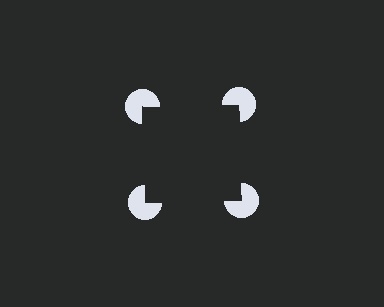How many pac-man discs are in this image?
There are 4 — one at each vertex of the illusory square.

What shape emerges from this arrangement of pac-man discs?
An illusory square — its edges are inferred from the aligned wedge cuts in the pac-man discs, not physically drawn.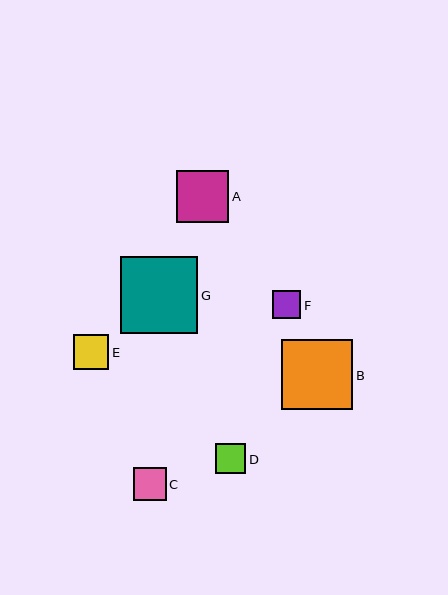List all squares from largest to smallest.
From largest to smallest: G, B, A, E, C, D, F.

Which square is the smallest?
Square F is the smallest with a size of approximately 28 pixels.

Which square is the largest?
Square G is the largest with a size of approximately 77 pixels.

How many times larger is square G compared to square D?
Square G is approximately 2.6 times the size of square D.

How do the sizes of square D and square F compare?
Square D and square F are approximately the same size.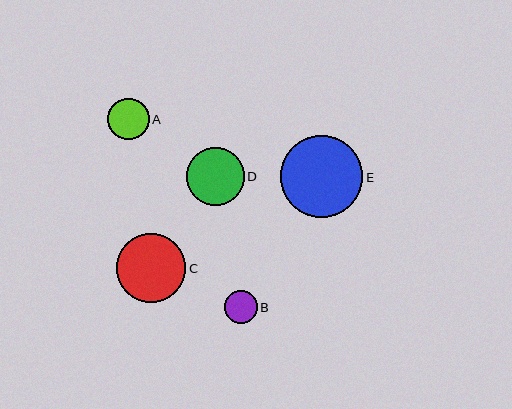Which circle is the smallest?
Circle B is the smallest with a size of approximately 33 pixels.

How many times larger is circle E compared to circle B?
Circle E is approximately 2.5 times the size of circle B.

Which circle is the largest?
Circle E is the largest with a size of approximately 83 pixels.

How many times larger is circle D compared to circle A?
Circle D is approximately 1.4 times the size of circle A.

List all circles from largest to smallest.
From largest to smallest: E, C, D, A, B.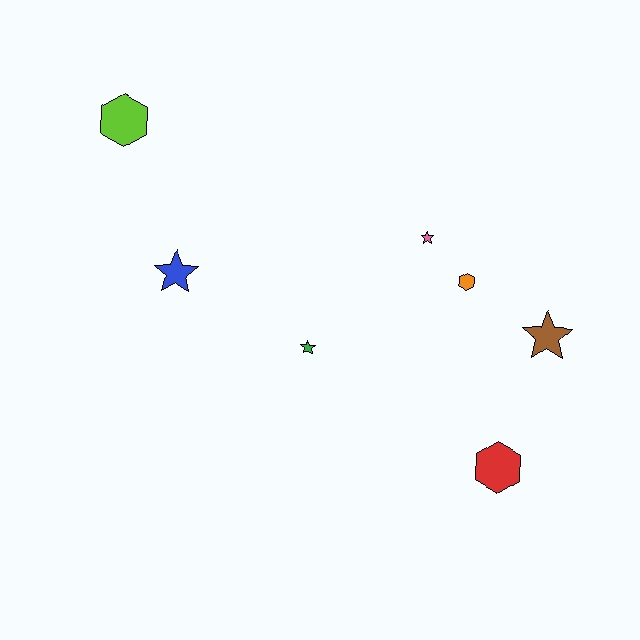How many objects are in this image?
There are 7 objects.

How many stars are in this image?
There are 4 stars.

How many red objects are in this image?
There is 1 red object.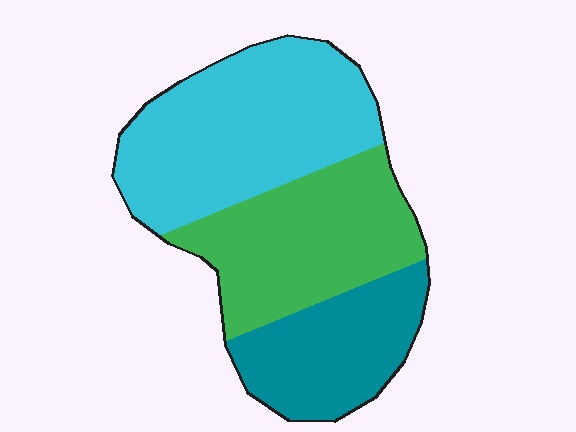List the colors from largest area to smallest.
From largest to smallest: cyan, green, teal.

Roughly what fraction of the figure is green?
Green takes up between a third and a half of the figure.